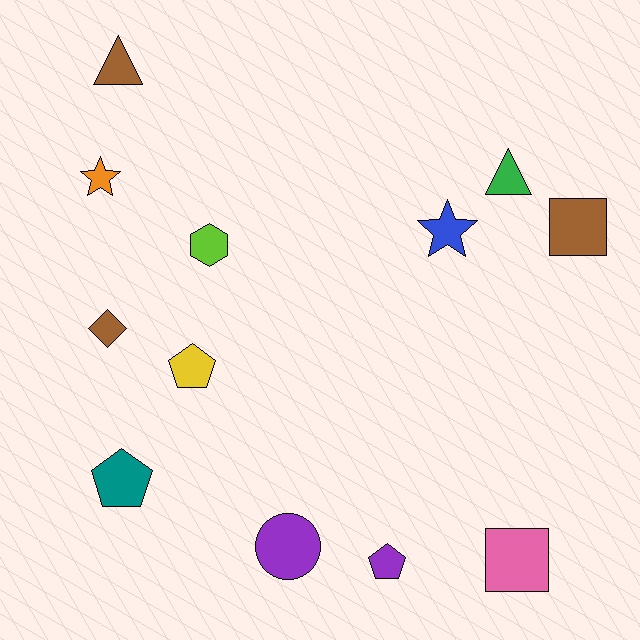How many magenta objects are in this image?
There are no magenta objects.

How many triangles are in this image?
There are 2 triangles.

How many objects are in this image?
There are 12 objects.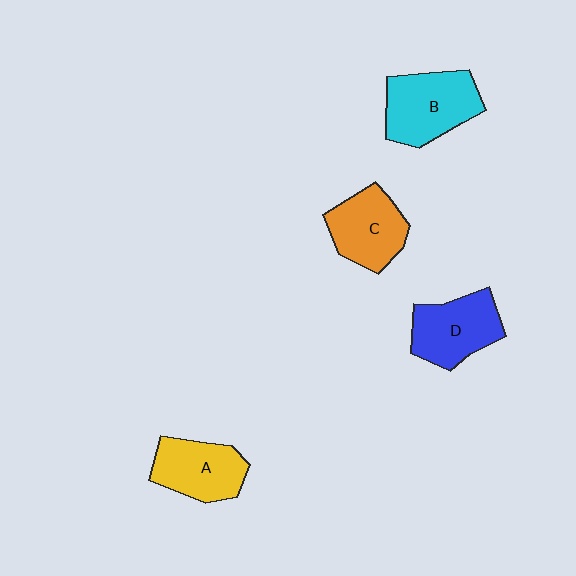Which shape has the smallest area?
Shape A (yellow).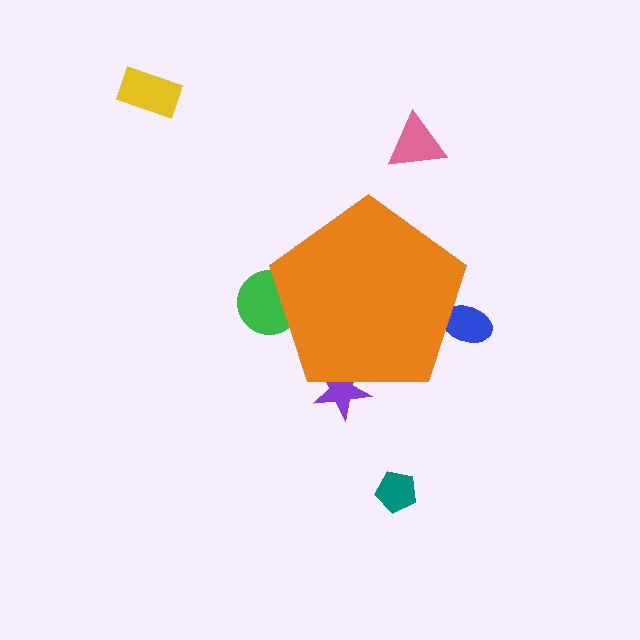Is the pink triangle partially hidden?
No, the pink triangle is fully visible.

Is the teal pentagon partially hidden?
No, the teal pentagon is fully visible.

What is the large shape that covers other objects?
An orange pentagon.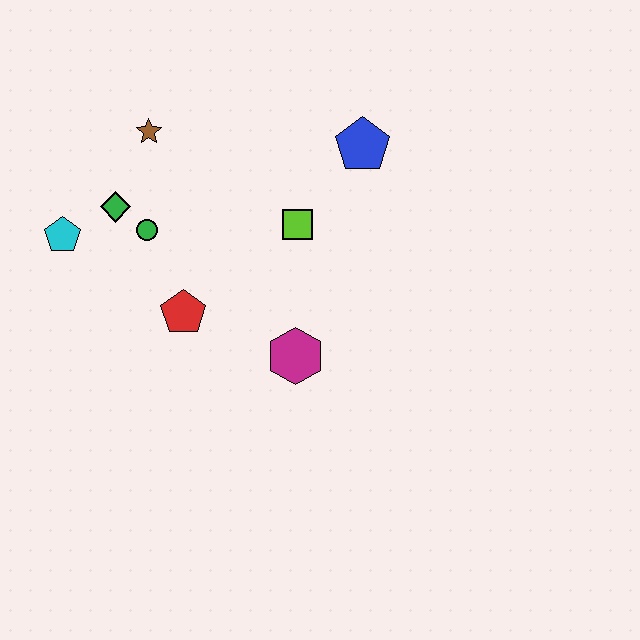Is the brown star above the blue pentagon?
Yes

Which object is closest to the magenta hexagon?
The red pentagon is closest to the magenta hexagon.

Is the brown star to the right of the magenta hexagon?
No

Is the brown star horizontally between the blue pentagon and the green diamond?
Yes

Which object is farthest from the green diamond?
The blue pentagon is farthest from the green diamond.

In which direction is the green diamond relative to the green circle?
The green diamond is to the left of the green circle.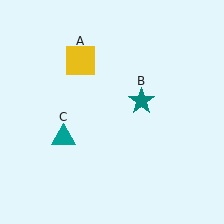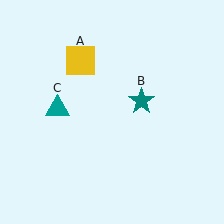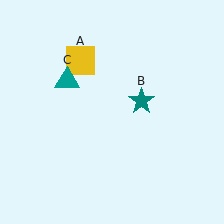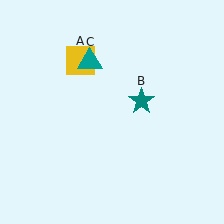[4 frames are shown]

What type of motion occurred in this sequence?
The teal triangle (object C) rotated clockwise around the center of the scene.